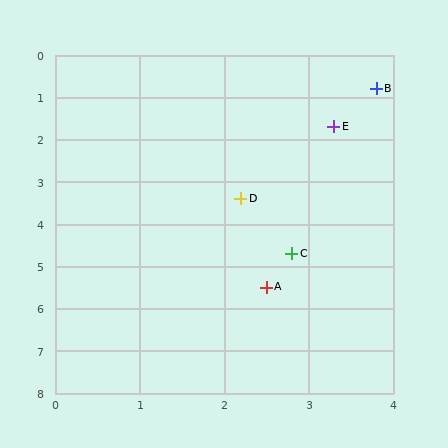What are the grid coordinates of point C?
Point C is at approximately (2.8, 4.7).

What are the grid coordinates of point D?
Point D is at approximately (2.2, 3.4).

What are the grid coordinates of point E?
Point E is at approximately (3.3, 1.7).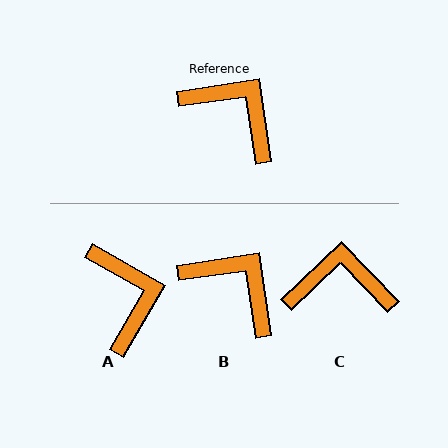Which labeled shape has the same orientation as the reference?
B.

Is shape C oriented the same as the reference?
No, it is off by about 35 degrees.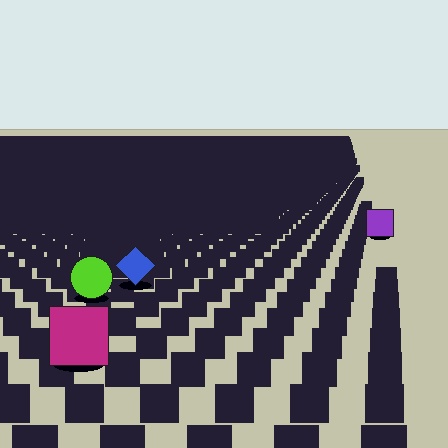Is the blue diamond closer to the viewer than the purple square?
Yes. The blue diamond is closer — you can tell from the texture gradient: the ground texture is coarser near it.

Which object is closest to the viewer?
The magenta square is closest. The texture marks near it are larger and more spread out.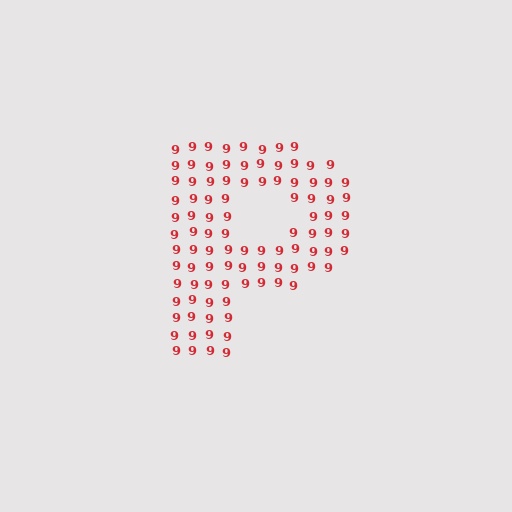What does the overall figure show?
The overall figure shows the letter P.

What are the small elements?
The small elements are digit 9's.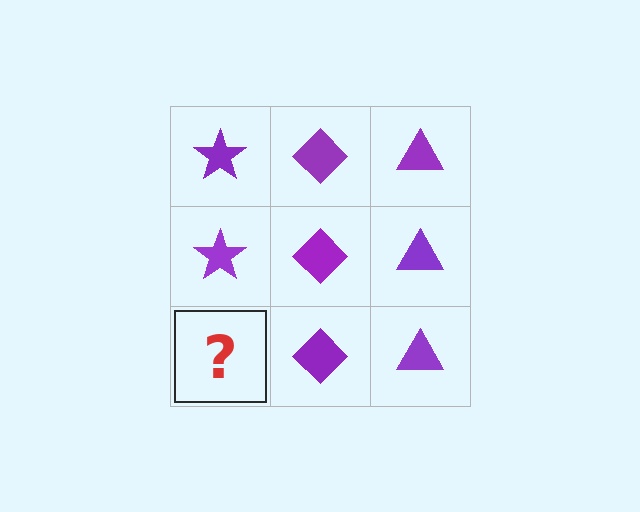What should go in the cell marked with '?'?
The missing cell should contain a purple star.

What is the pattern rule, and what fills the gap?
The rule is that each column has a consistent shape. The gap should be filled with a purple star.